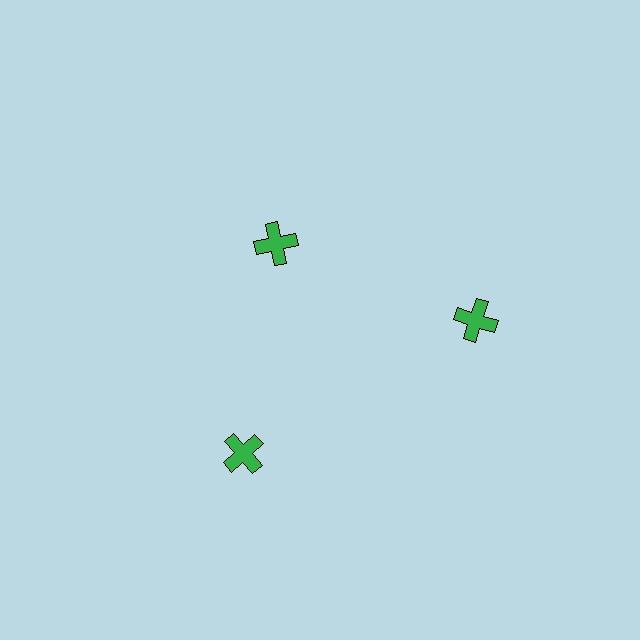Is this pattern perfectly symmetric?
No. The 3 green crosses are arranged in a ring, but one element near the 11 o'clock position is pulled inward toward the center, breaking the 3-fold rotational symmetry.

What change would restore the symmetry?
The symmetry would be restored by moving it outward, back onto the ring so that all 3 crosses sit at equal angles and equal distance from the center.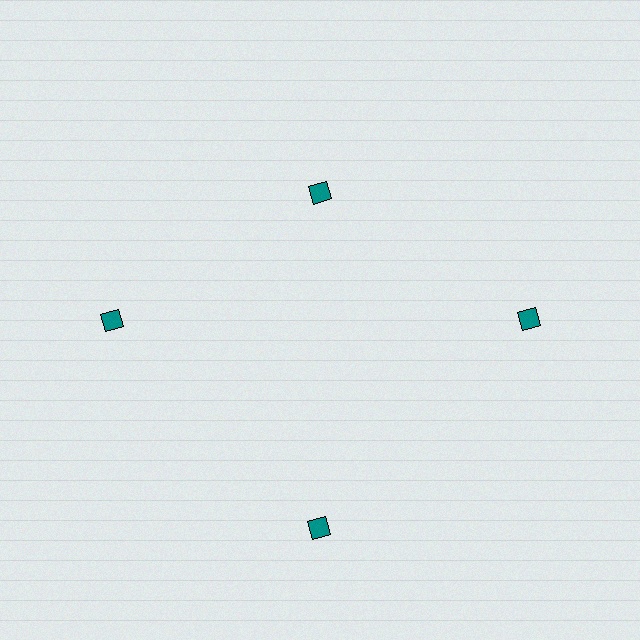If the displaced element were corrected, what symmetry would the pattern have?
It would have 4-fold rotational symmetry — the pattern would map onto itself every 90 degrees.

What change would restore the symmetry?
The symmetry would be restored by moving it outward, back onto the ring so that all 4 diamonds sit at equal angles and equal distance from the center.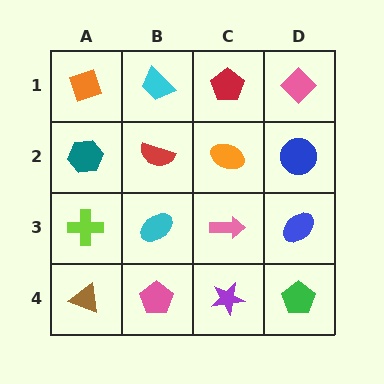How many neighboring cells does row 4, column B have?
3.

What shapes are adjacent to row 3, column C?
An orange ellipse (row 2, column C), a purple star (row 4, column C), a cyan ellipse (row 3, column B), a blue ellipse (row 3, column D).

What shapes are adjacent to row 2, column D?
A pink diamond (row 1, column D), a blue ellipse (row 3, column D), an orange ellipse (row 2, column C).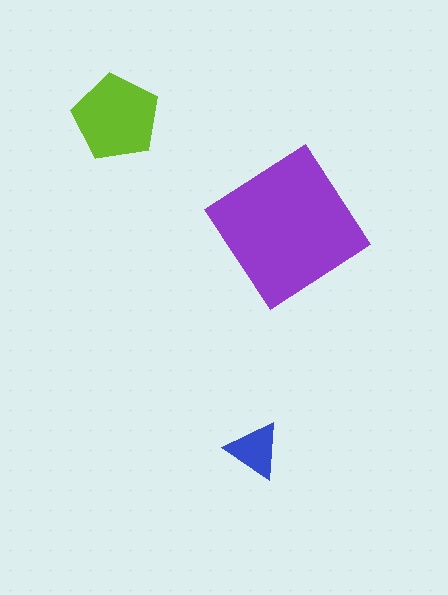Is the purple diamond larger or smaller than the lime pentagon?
Larger.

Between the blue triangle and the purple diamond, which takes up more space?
The purple diamond.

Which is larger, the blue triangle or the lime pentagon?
The lime pentagon.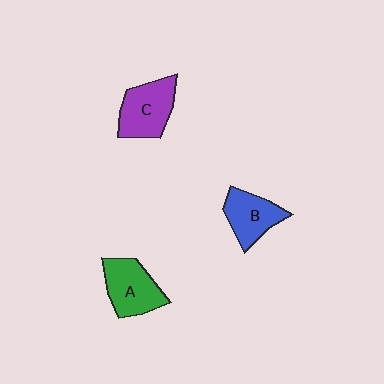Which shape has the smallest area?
Shape B (blue).